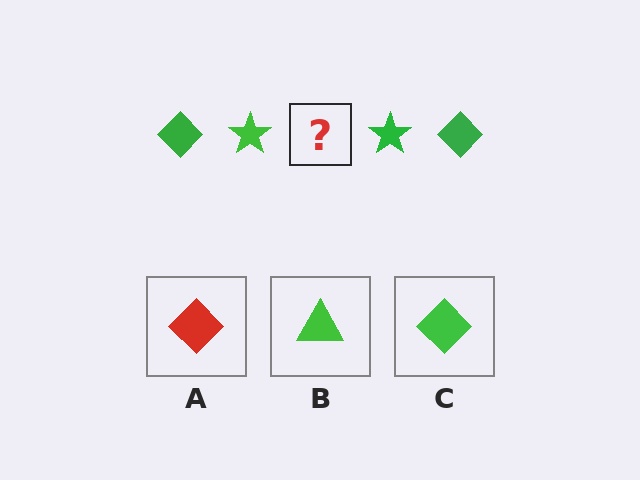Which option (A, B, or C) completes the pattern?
C.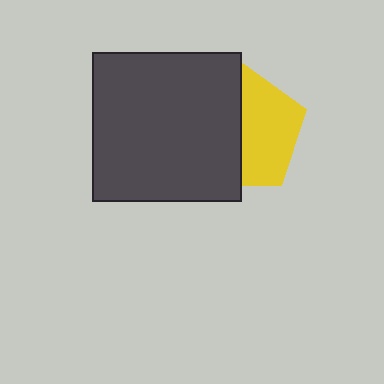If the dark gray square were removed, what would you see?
You would see the complete yellow pentagon.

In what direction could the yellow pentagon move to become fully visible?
The yellow pentagon could move right. That would shift it out from behind the dark gray square entirely.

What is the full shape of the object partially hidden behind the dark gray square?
The partially hidden object is a yellow pentagon.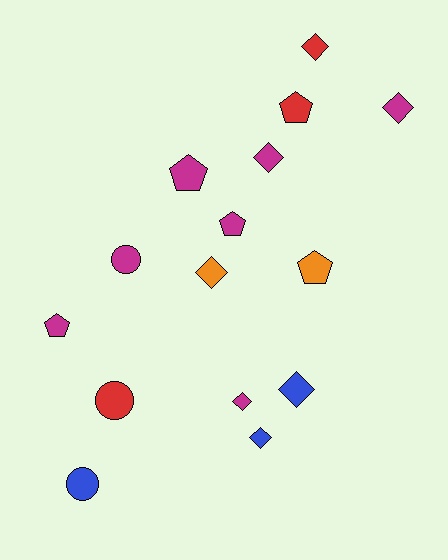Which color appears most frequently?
Magenta, with 7 objects.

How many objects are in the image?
There are 15 objects.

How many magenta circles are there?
There is 1 magenta circle.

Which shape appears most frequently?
Diamond, with 7 objects.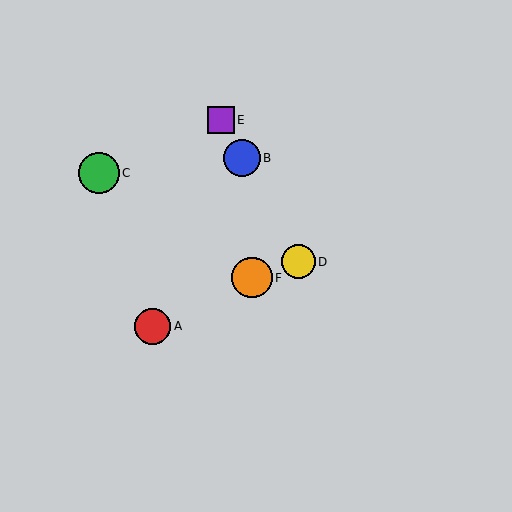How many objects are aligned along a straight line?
3 objects (B, D, E) are aligned along a straight line.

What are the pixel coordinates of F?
Object F is at (252, 278).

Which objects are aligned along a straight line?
Objects B, D, E are aligned along a straight line.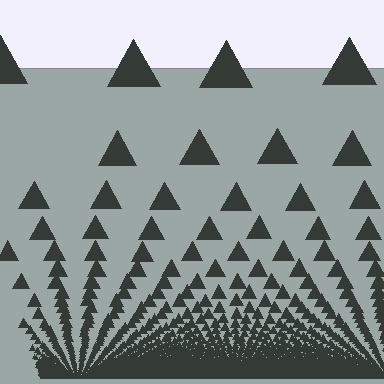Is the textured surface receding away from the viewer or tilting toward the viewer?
The surface appears to tilt toward the viewer. Texture elements get larger and sparser toward the top.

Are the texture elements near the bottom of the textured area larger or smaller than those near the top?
Smaller. The gradient is inverted — elements near the bottom are smaller and denser.